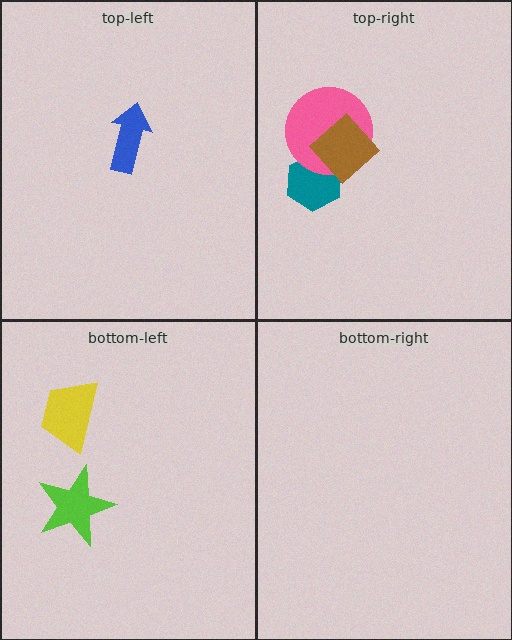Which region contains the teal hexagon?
The top-right region.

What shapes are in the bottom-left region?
The lime star, the yellow trapezoid.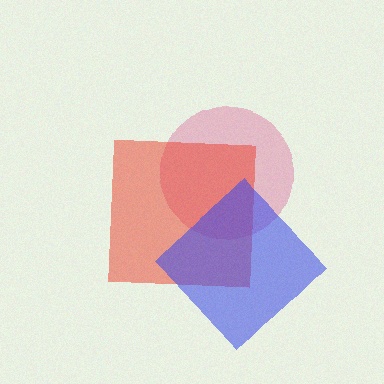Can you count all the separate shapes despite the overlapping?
Yes, there are 3 separate shapes.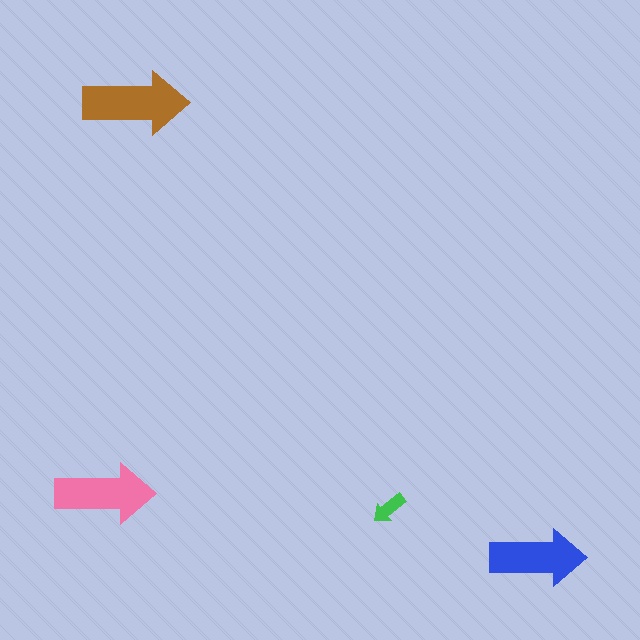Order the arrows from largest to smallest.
the brown one, the pink one, the blue one, the green one.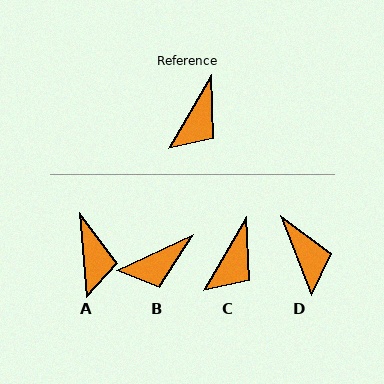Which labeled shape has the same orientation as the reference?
C.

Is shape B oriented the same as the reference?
No, it is off by about 35 degrees.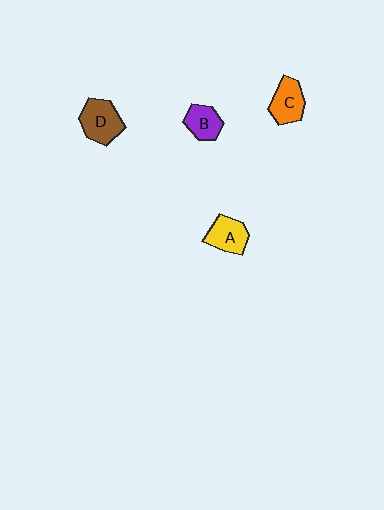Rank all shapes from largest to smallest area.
From largest to smallest: D (brown), C (orange), A (yellow), B (purple).